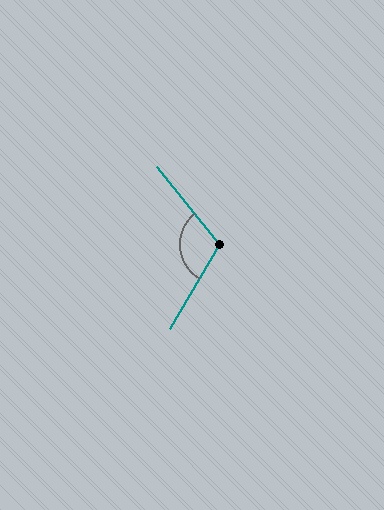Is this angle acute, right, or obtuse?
It is obtuse.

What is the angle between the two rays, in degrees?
Approximately 111 degrees.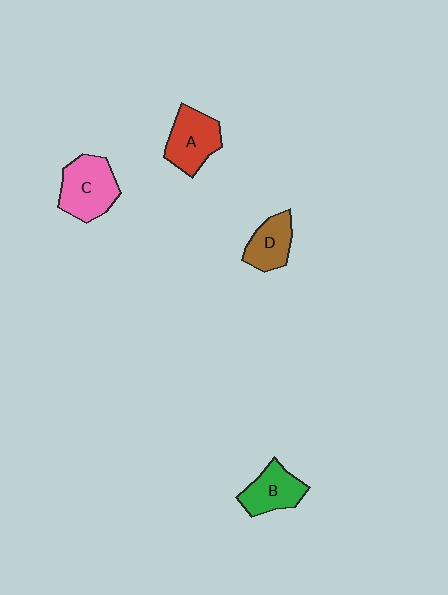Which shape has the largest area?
Shape C (pink).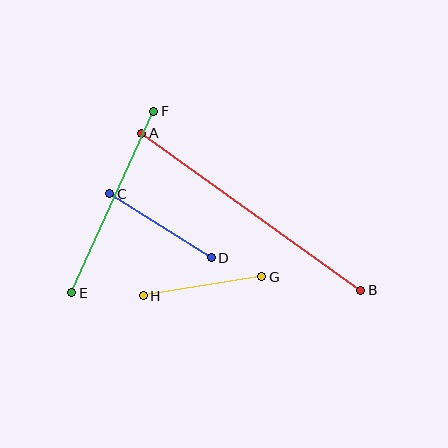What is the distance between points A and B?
The distance is approximately 269 pixels.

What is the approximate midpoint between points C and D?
The midpoint is at approximately (161, 226) pixels.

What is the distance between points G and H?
The distance is approximately 120 pixels.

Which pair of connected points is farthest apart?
Points A and B are farthest apart.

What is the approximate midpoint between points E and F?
The midpoint is at approximately (113, 202) pixels.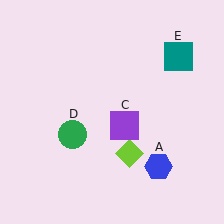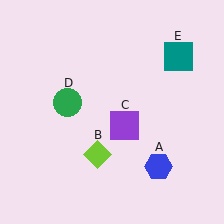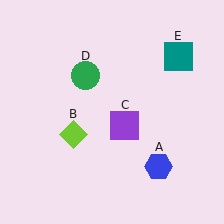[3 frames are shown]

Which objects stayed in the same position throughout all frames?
Blue hexagon (object A) and purple square (object C) and teal square (object E) remained stationary.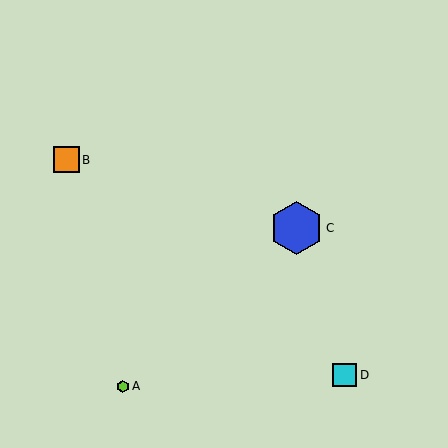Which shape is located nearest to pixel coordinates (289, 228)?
The blue hexagon (labeled C) at (297, 228) is nearest to that location.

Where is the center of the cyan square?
The center of the cyan square is at (345, 375).